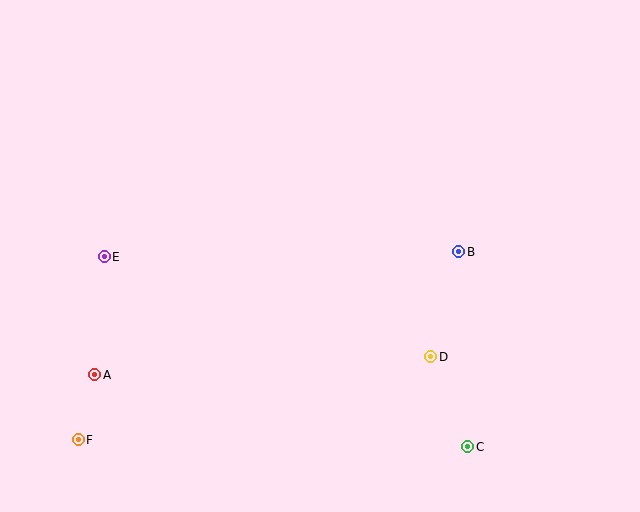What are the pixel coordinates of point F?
Point F is at (78, 440).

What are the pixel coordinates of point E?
Point E is at (104, 257).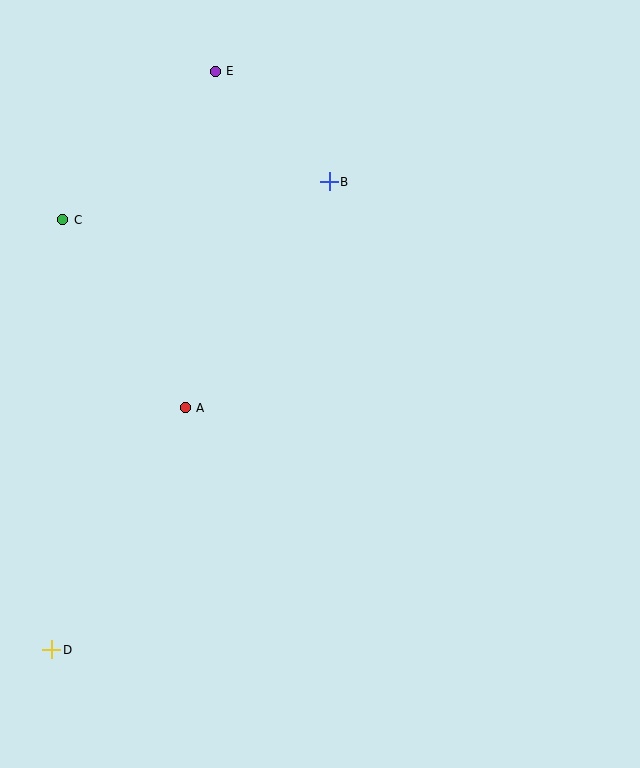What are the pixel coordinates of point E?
Point E is at (215, 71).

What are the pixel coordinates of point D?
Point D is at (52, 650).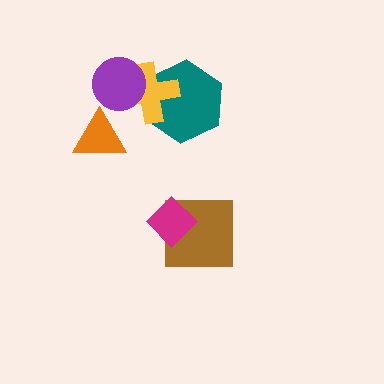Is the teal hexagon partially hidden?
Yes, it is partially covered by another shape.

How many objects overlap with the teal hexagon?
1 object overlaps with the teal hexagon.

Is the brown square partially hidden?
Yes, it is partially covered by another shape.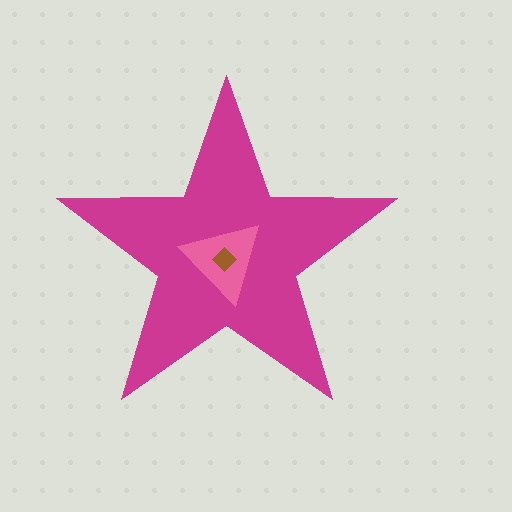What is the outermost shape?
The magenta star.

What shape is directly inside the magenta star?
The pink triangle.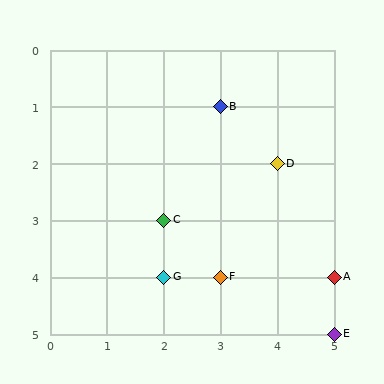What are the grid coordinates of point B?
Point B is at grid coordinates (3, 1).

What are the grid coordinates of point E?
Point E is at grid coordinates (5, 5).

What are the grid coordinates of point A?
Point A is at grid coordinates (5, 4).